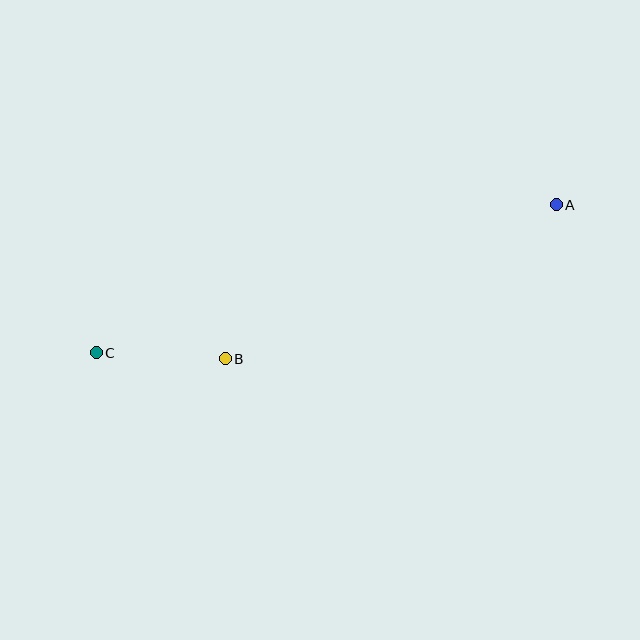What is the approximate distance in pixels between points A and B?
The distance between A and B is approximately 365 pixels.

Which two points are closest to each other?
Points B and C are closest to each other.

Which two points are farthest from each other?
Points A and C are farthest from each other.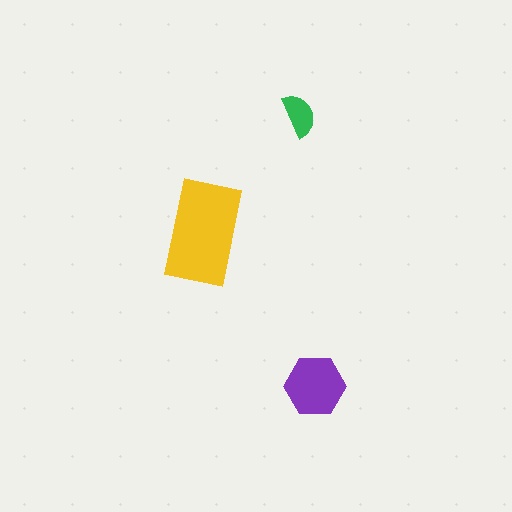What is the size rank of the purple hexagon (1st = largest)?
2nd.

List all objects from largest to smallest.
The yellow rectangle, the purple hexagon, the green semicircle.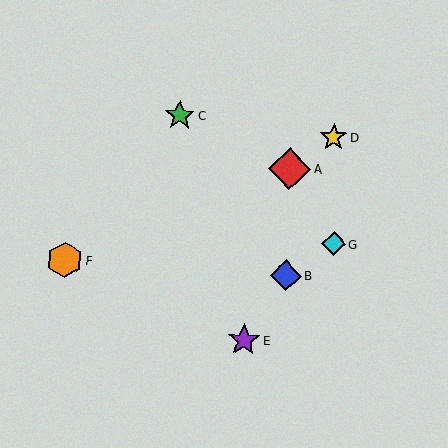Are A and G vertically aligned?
No, A is at x≈290 and G is at x≈334.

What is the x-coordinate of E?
Object E is at x≈244.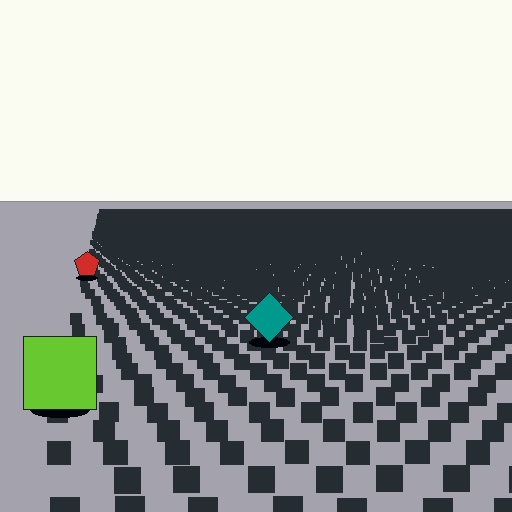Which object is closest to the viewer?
The lime square is closest. The texture marks near it are larger and more spread out.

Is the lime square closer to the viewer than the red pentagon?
Yes. The lime square is closer — you can tell from the texture gradient: the ground texture is coarser near it.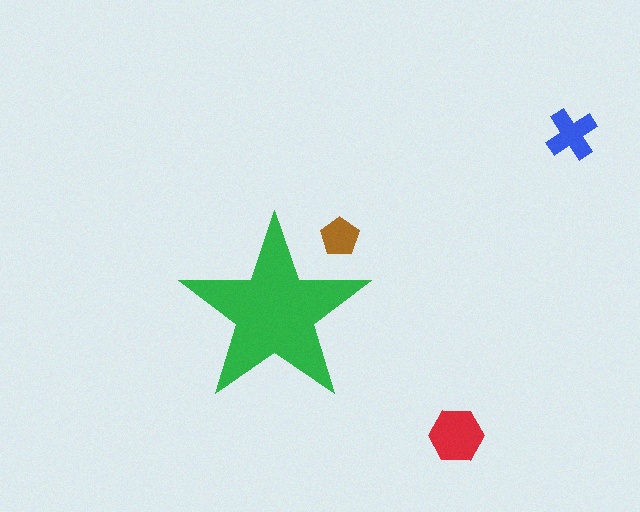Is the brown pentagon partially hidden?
Yes, the brown pentagon is partially hidden behind the green star.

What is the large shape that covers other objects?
A green star.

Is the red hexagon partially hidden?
No, the red hexagon is fully visible.